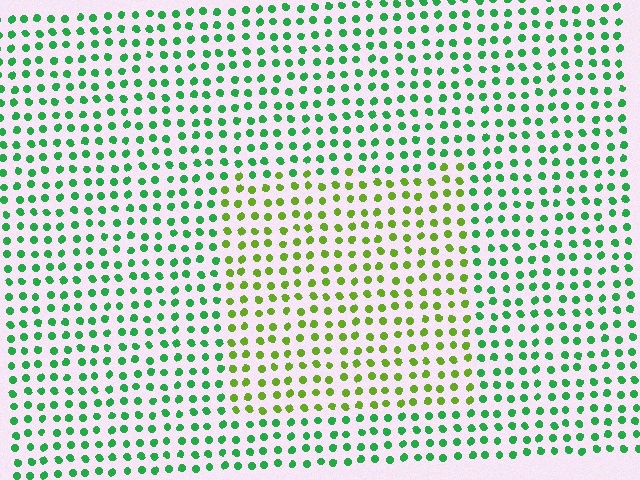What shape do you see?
I see a rectangle.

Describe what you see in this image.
The image is filled with small green elements in a uniform arrangement. A rectangle-shaped region is visible where the elements are tinted to a slightly different hue, forming a subtle color boundary.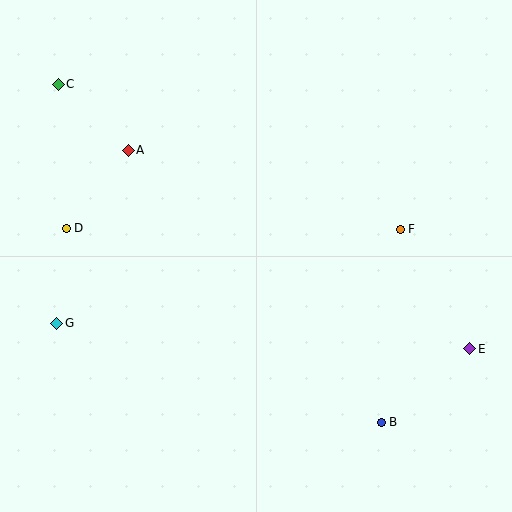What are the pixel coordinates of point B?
Point B is at (381, 422).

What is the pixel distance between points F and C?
The distance between F and C is 371 pixels.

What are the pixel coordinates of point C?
Point C is at (58, 84).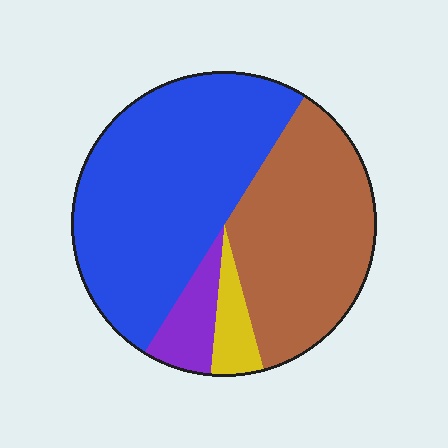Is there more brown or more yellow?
Brown.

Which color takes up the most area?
Blue, at roughly 50%.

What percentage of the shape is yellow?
Yellow covers around 5% of the shape.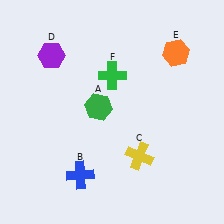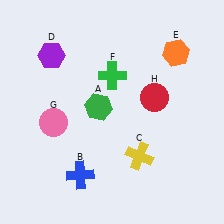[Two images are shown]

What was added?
A pink circle (G), a red circle (H) were added in Image 2.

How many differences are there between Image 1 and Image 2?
There are 2 differences between the two images.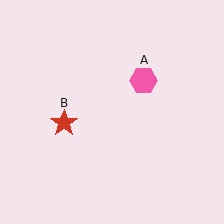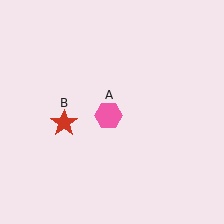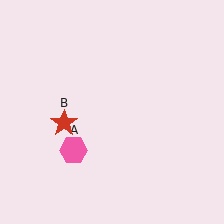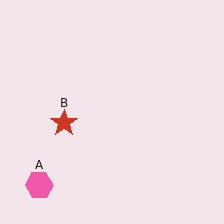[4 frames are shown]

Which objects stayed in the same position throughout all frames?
Red star (object B) remained stationary.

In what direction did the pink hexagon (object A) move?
The pink hexagon (object A) moved down and to the left.